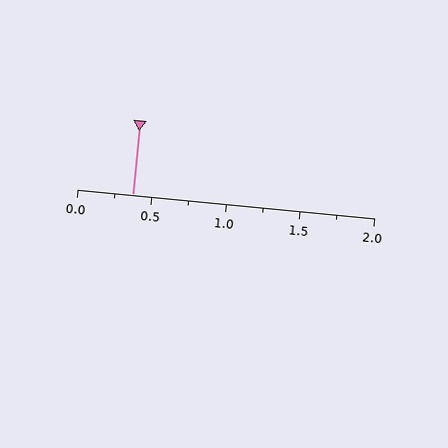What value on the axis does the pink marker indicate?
The marker indicates approximately 0.38.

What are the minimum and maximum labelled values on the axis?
The axis runs from 0.0 to 2.0.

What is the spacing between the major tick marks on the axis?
The major ticks are spaced 0.5 apart.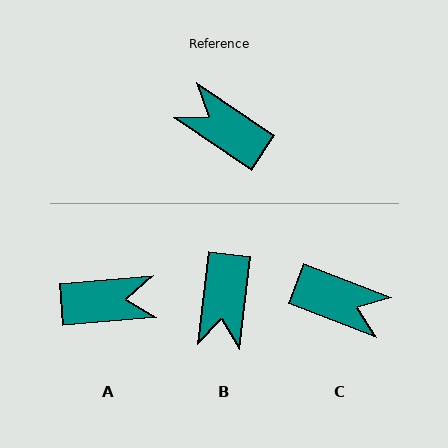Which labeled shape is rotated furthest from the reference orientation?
C, about 167 degrees away.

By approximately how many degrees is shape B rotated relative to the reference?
Approximately 117 degrees counter-clockwise.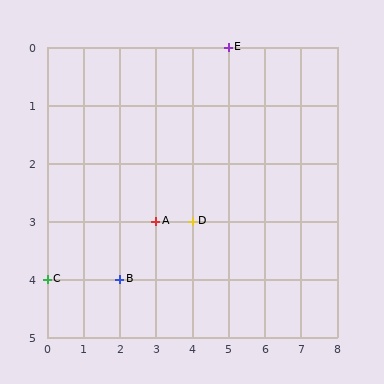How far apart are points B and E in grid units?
Points B and E are 3 columns and 4 rows apart (about 5.0 grid units diagonally).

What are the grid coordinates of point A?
Point A is at grid coordinates (3, 3).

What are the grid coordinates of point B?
Point B is at grid coordinates (2, 4).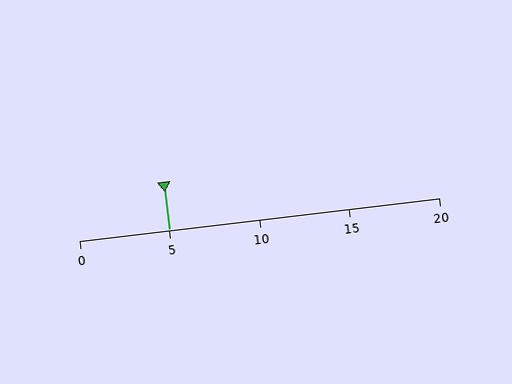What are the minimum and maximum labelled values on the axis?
The axis runs from 0 to 20.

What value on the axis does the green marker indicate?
The marker indicates approximately 5.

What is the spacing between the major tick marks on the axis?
The major ticks are spaced 5 apart.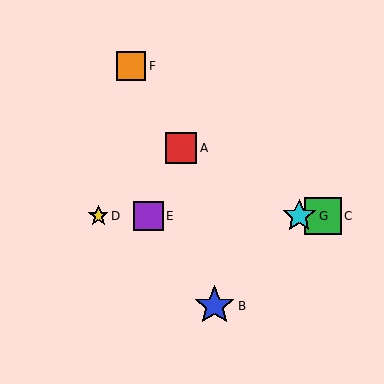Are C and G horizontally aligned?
Yes, both are at y≈216.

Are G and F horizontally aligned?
No, G is at y≈216 and F is at y≈66.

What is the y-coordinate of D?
Object D is at y≈216.